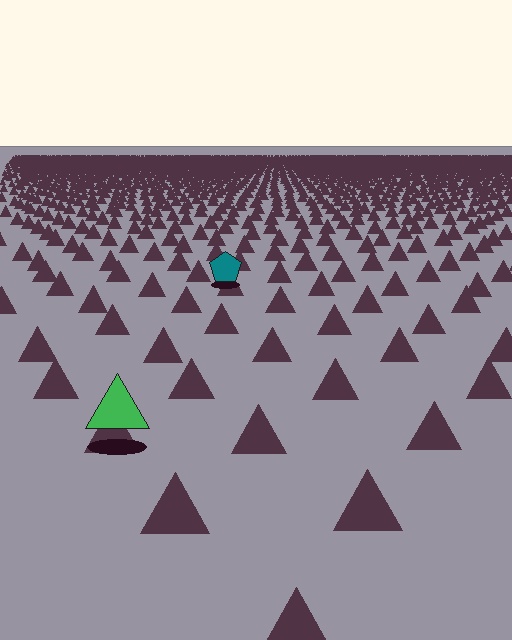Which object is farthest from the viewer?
The teal pentagon is farthest from the viewer. It appears smaller and the ground texture around it is denser.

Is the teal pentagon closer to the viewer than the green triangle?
No. The green triangle is closer — you can tell from the texture gradient: the ground texture is coarser near it.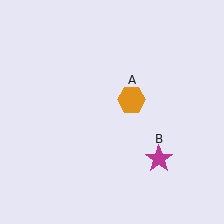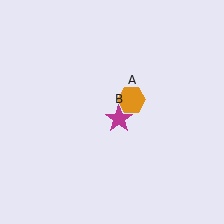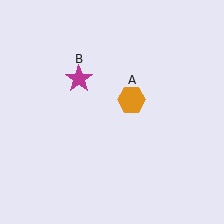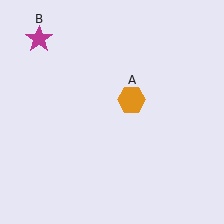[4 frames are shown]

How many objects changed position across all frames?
1 object changed position: magenta star (object B).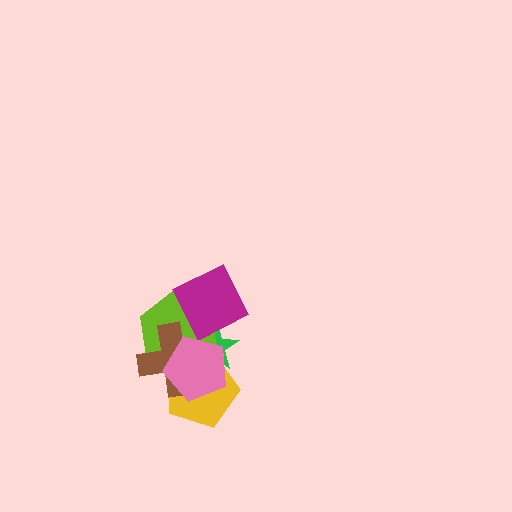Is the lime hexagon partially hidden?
Yes, it is partially covered by another shape.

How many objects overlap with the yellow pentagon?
4 objects overlap with the yellow pentagon.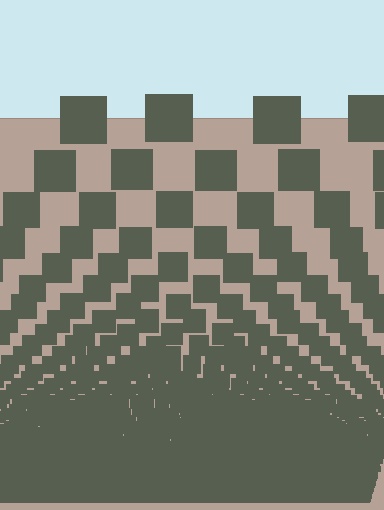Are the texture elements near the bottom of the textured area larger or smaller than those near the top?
Smaller. The gradient is inverted — elements near the bottom are smaller and denser.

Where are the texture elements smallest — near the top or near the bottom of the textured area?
Near the bottom.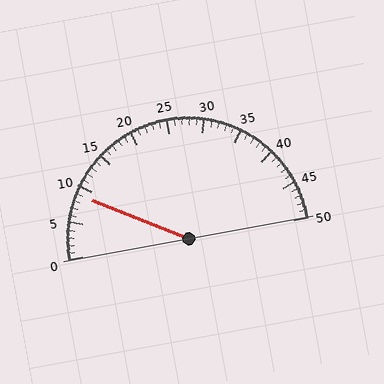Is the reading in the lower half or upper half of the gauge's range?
The reading is in the lower half of the range (0 to 50).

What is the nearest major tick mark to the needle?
The nearest major tick mark is 10.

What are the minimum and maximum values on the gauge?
The gauge ranges from 0 to 50.